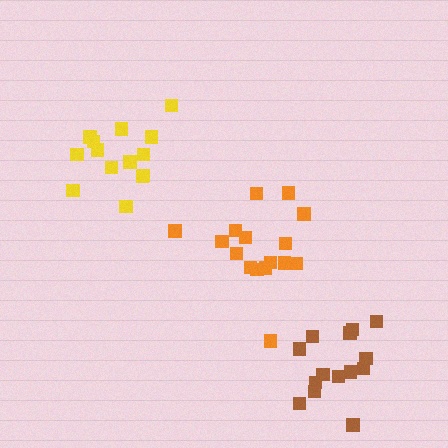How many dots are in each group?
Group 1: 14 dots, Group 2: 16 dots, Group 3: 14 dots (44 total).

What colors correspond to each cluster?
The clusters are colored: yellow, orange, brown.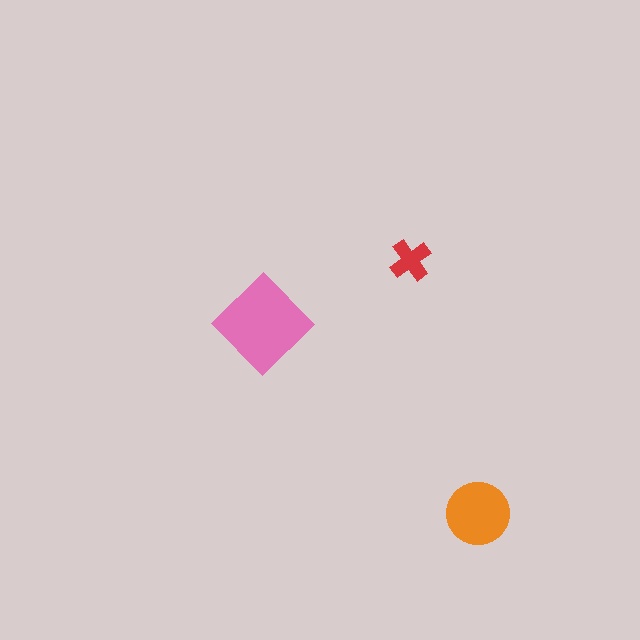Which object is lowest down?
The orange circle is bottommost.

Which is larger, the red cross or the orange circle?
The orange circle.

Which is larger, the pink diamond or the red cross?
The pink diamond.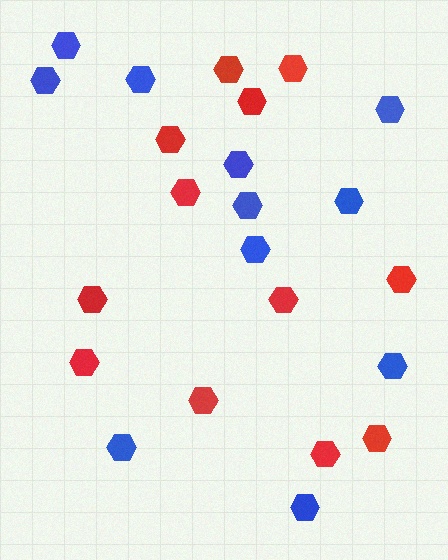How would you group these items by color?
There are 2 groups: one group of red hexagons (12) and one group of blue hexagons (11).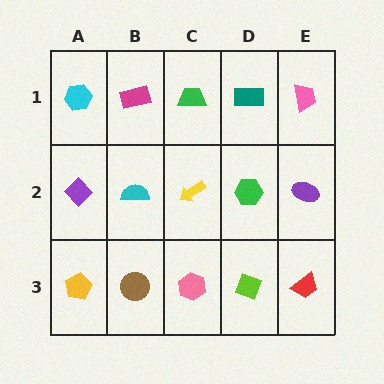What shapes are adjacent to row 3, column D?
A green hexagon (row 2, column D), a pink hexagon (row 3, column C), a red trapezoid (row 3, column E).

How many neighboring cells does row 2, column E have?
3.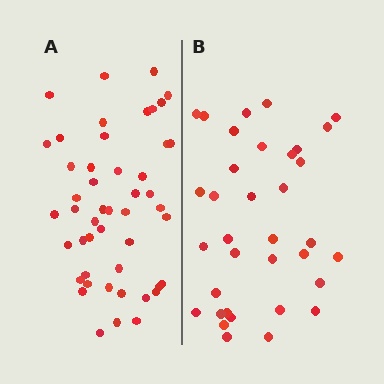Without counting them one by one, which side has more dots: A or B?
Region A (the left region) has more dots.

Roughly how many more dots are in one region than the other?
Region A has approximately 15 more dots than region B.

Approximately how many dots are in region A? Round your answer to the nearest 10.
About 50 dots. (The exact count is 48, which rounds to 50.)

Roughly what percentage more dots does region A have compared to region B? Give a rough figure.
About 35% more.